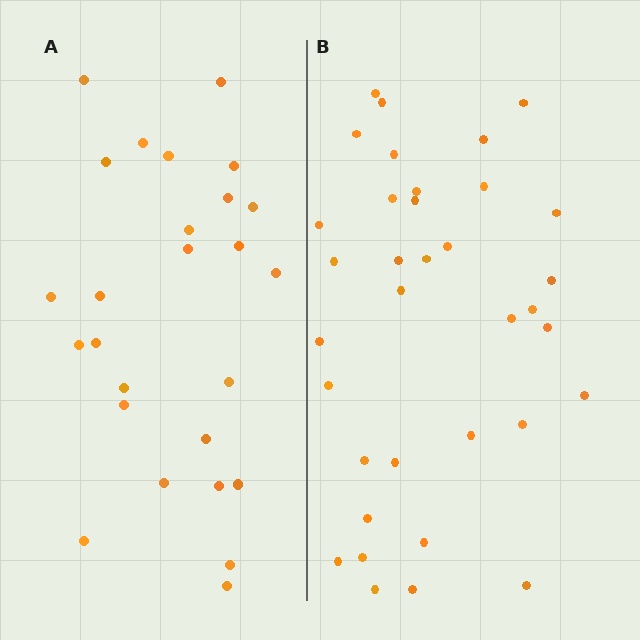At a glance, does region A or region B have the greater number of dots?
Region B (the right region) has more dots.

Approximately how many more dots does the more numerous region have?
Region B has roughly 8 or so more dots than region A.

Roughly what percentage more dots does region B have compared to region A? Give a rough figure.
About 35% more.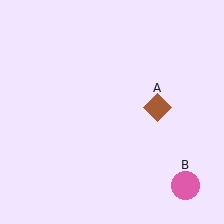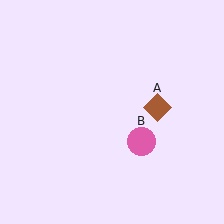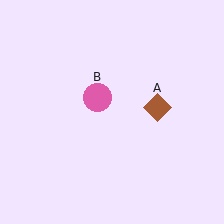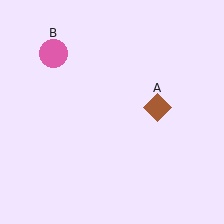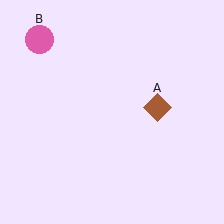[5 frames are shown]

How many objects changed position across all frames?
1 object changed position: pink circle (object B).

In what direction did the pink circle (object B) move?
The pink circle (object B) moved up and to the left.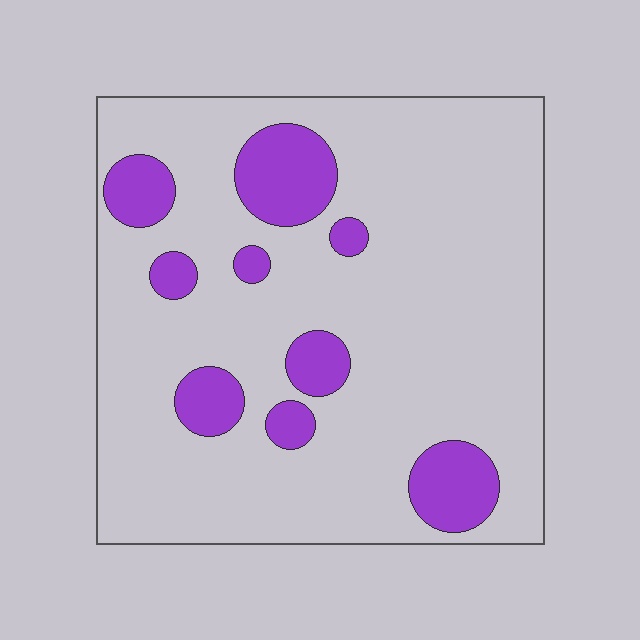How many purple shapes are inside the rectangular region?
9.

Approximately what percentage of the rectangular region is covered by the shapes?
Approximately 15%.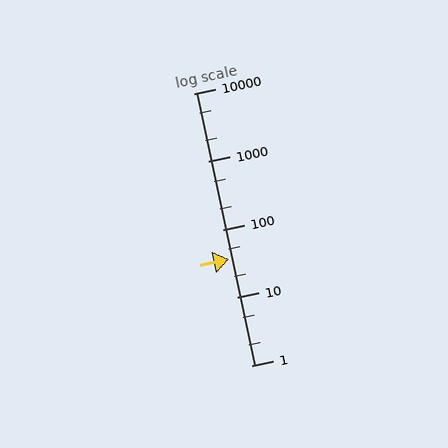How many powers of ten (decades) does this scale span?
The scale spans 4 decades, from 1 to 10000.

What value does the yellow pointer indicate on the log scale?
The pointer indicates approximately 37.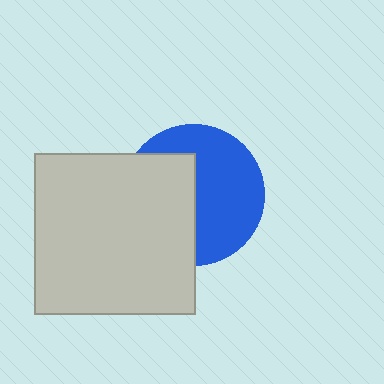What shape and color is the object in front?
The object in front is a light gray square.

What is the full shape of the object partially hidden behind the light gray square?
The partially hidden object is a blue circle.